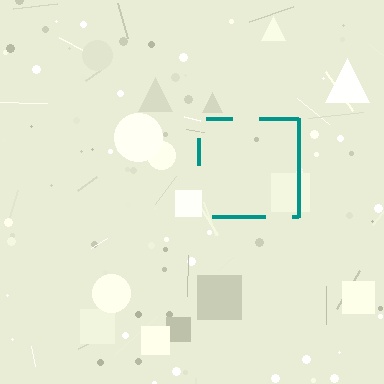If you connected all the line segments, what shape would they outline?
They would outline a square.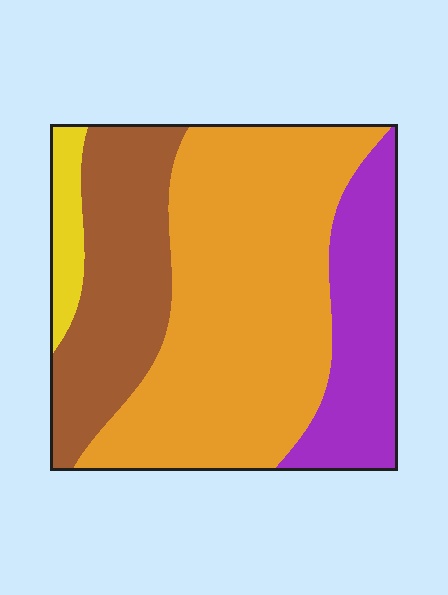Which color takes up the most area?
Orange, at roughly 50%.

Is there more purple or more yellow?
Purple.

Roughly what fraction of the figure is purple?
Purple covers 19% of the figure.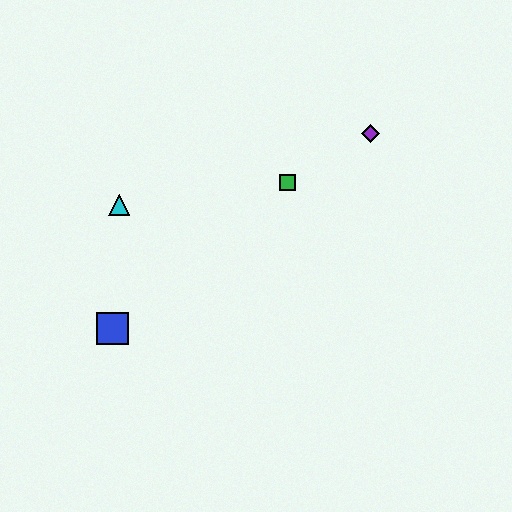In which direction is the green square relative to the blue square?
The green square is to the right of the blue square.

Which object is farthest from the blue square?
The purple diamond is farthest from the blue square.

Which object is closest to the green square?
The purple diamond is closest to the green square.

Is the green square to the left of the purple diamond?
Yes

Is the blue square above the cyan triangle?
No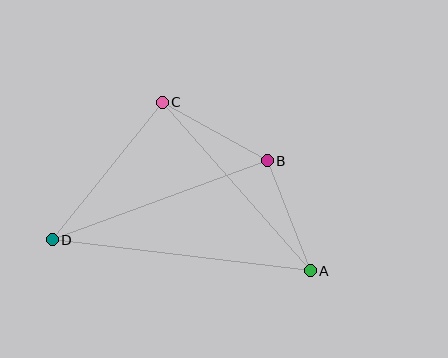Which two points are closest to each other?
Points A and B are closest to each other.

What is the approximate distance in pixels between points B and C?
The distance between B and C is approximately 120 pixels.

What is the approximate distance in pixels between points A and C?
The distance between A and C is approximately 225 pixels.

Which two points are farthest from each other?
Points A and D are farthest from each other.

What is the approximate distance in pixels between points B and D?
The distance between B and D is approximately 229 pixels.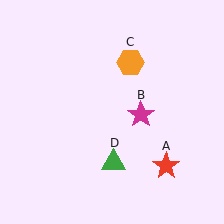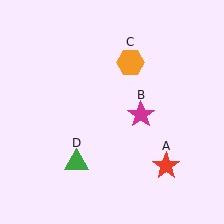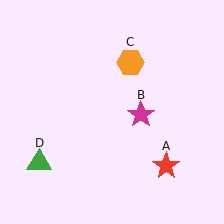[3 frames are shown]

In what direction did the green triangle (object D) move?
The green triangle (object D) moved left.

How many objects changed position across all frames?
1 object changed position: green triangle (object D).